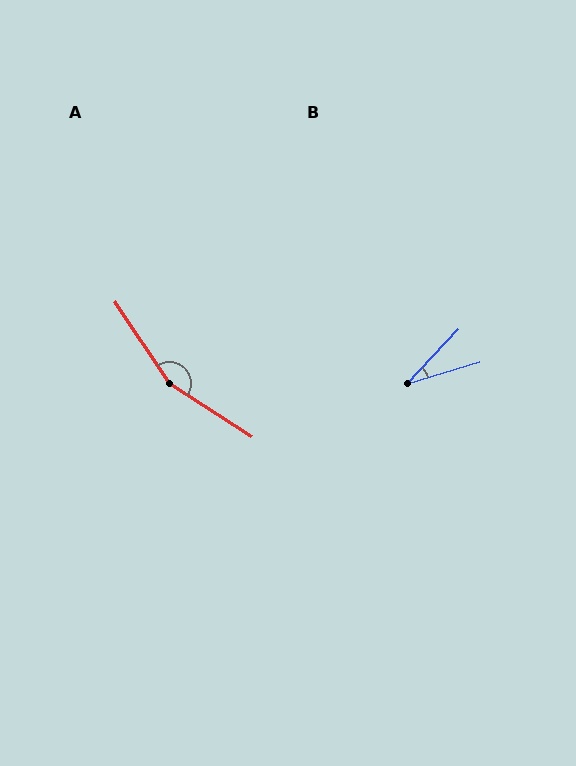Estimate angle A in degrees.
Approximately 157 degrees.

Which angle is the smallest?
B, at approximately 30 degrees.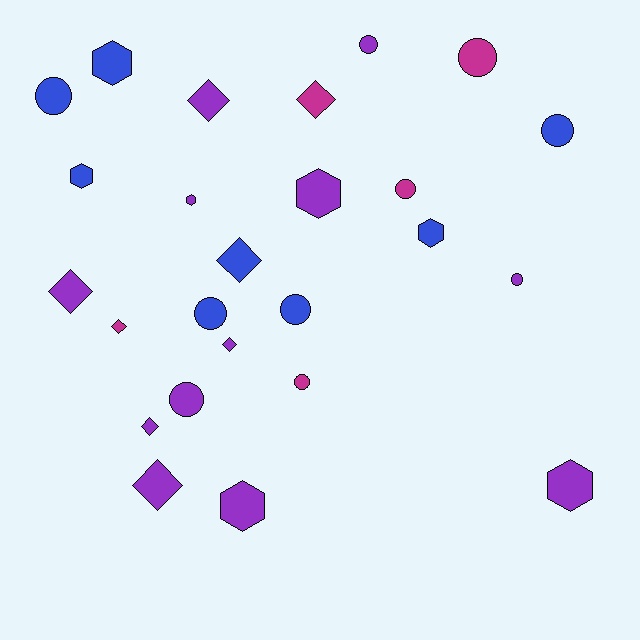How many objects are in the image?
There are 25 objects.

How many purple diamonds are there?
There are 5 purple diamonds.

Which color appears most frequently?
Purple, with 12 objects.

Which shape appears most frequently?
Circle, with 10 objects.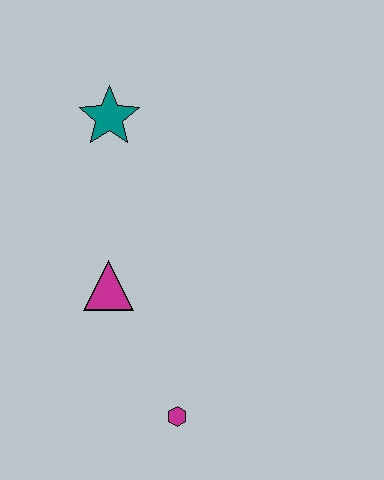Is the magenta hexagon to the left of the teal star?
No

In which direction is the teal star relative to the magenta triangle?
The teal star is above the magenta triangle.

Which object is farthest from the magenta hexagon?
The teal star is farthest from the magenta hexagon.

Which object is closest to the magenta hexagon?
The magenta triangle is closest to the magenta hexagon.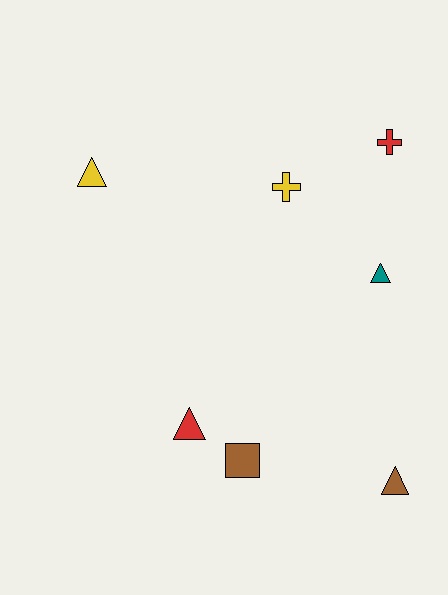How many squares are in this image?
There is 1 square.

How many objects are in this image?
There are 7 objects.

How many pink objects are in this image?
There are no pink objects.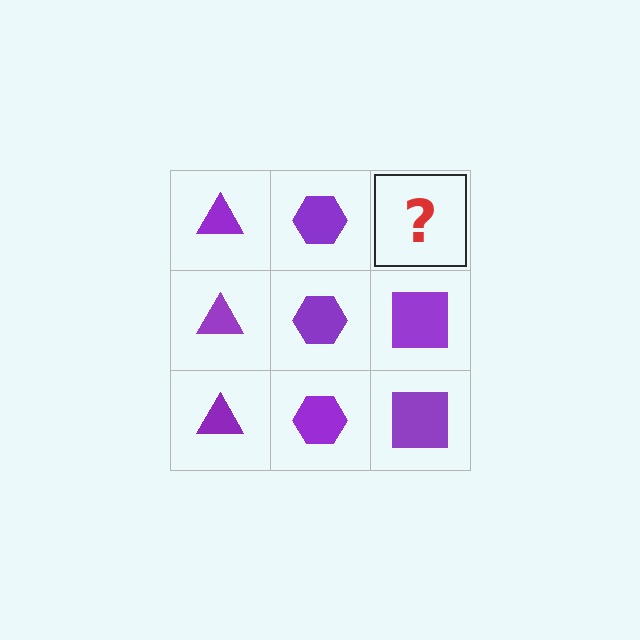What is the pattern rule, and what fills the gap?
The rule is that each column has a consistent shape. The gap should be filled with a purple square.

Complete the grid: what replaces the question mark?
The question mark should be replaced with a purple square.